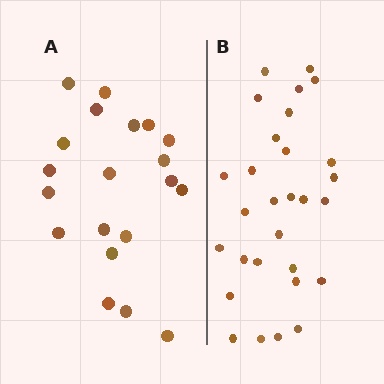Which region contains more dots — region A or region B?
Region B (the right region) has more dots.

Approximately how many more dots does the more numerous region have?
Region B has roughly 8 or so more dots than region A.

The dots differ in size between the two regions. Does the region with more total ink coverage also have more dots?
No. Region A has more total ink coverage because its dots are larger, but region B actually contains more individual dots. Total area can be misleading — the number of items is what matters here.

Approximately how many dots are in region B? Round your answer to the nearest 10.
About 30 dots. (The exact count is 29, which rounds to 30.)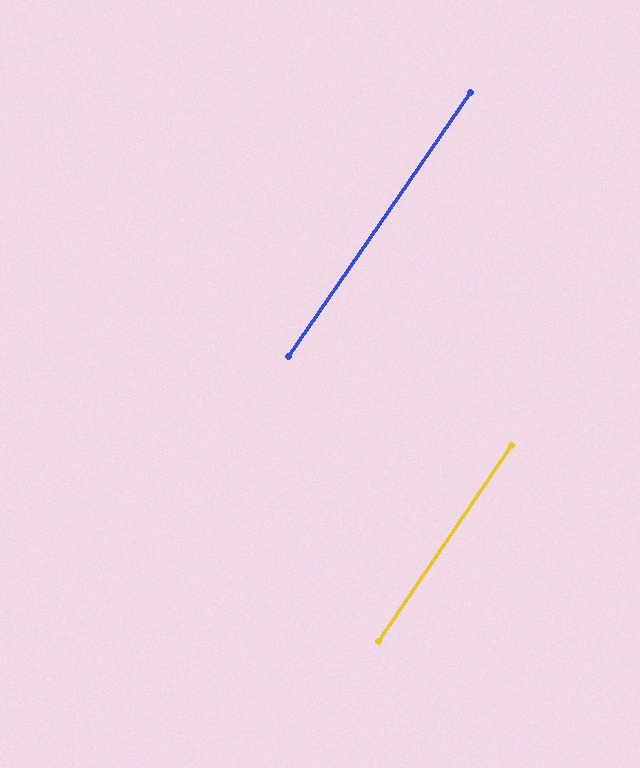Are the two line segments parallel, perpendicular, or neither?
Parallel — their directions differ by only 0.5°.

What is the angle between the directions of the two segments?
Approximately 0 degrees.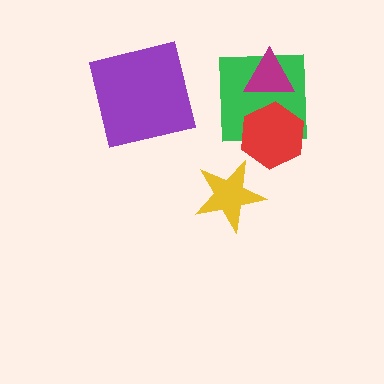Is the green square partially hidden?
Yes, it is partially covered by another shape.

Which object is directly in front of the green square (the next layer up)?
The magenta triangle is directly in front of the green square.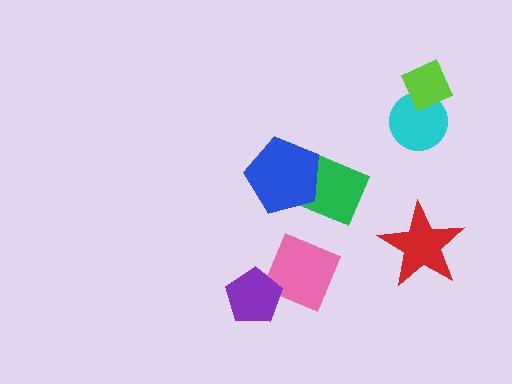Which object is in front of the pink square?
The purple pentagon is in front of the pink square.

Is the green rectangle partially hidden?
Yes, it is partially covered by another shape.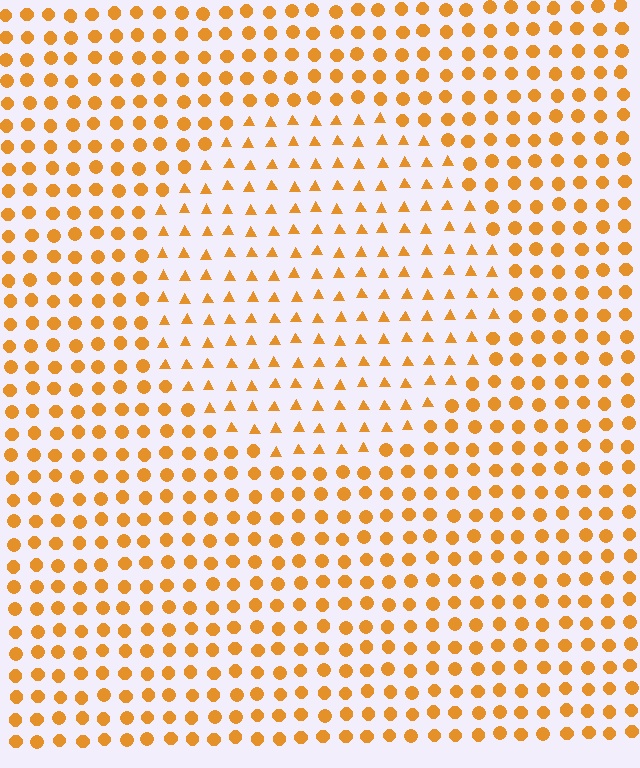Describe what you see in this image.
The image is filled with small orange elements arranged in a uniform grid. A circle-shaped region contains triangles, while the surrounding area contains circles. The boundary is defined purely by the change in element shape.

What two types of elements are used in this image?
The image uses triangles inside the circle region and circles outside it.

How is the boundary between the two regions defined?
The boundary is defined by a change in element shape: triangles inside vs. circles outside. All elements share the same color and spacing.